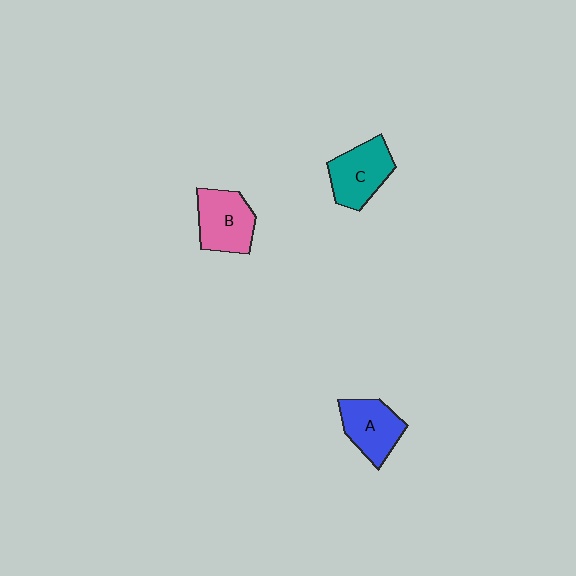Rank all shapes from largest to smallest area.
From largest to smallest: B (pink), C (teal), A (blue).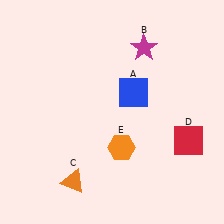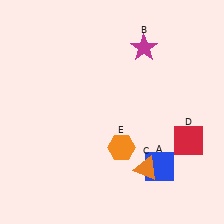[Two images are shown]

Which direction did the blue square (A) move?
The blue square (A) moved down.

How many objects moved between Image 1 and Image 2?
2 objects moved between the two images.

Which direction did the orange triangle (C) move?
The orange triangle (C) moved right.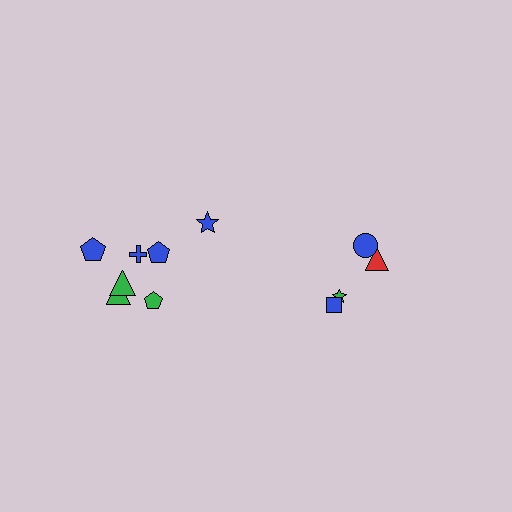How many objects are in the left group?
There are 7 objects.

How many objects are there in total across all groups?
There are 11 objects.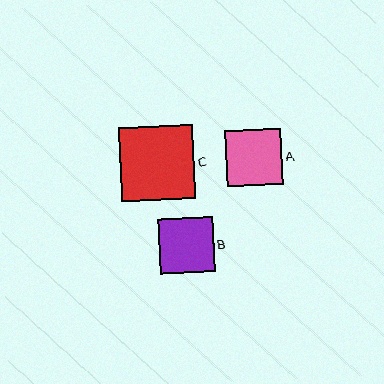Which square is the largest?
Square C is the largest with a size of approximately 74 pixels.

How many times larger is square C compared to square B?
Square C is approximately 1.3 times the size of square B.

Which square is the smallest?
Square B is the smallest with a size of approximately 55 pixels.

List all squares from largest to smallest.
From largest to smallest: C, A, B.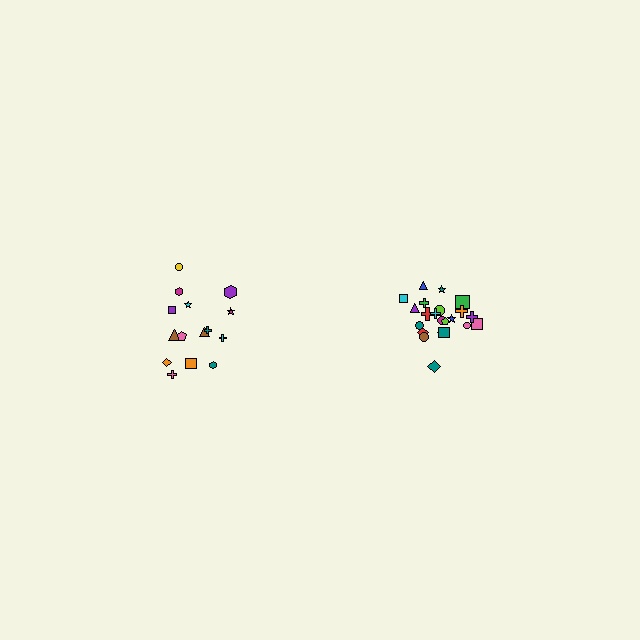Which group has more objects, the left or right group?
The right group.